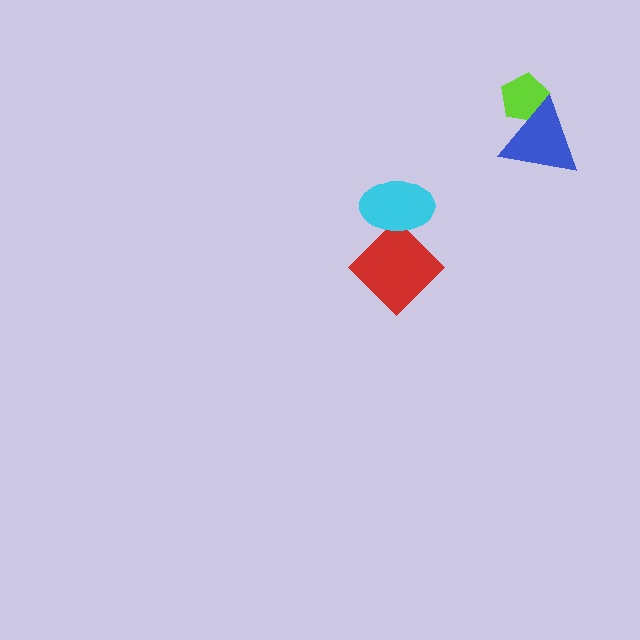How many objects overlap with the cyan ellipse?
1 object overlaps with the cyan ellipse.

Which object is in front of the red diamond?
The cyan ellipse is in front of the red diamond.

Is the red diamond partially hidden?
Yes, it is partially covered by another shape.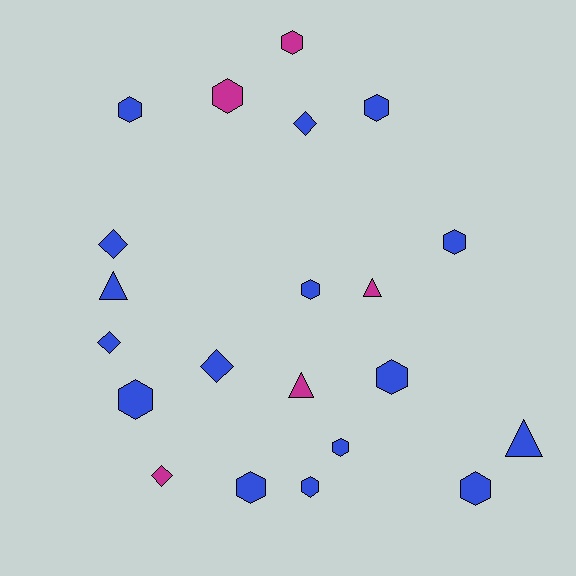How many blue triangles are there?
There are 2 blue triangles.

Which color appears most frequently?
Blue, with 16 objects.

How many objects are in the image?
There are 21 objects.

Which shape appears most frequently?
Hexagon, with 12 objects.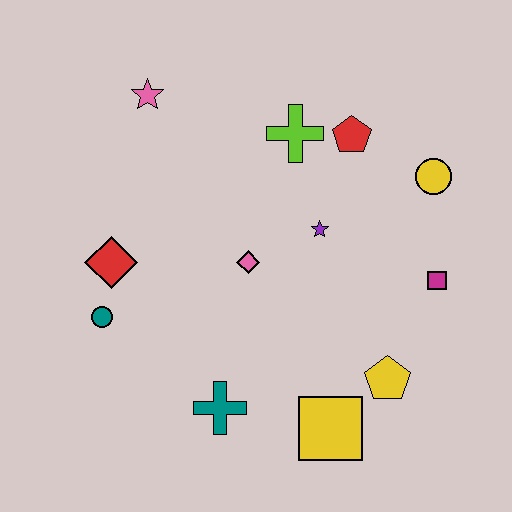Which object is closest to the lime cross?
The red pentagon is closest to the lime cross.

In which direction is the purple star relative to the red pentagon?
The purple star is below the red pentagon.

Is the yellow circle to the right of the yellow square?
Yes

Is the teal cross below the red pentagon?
Yes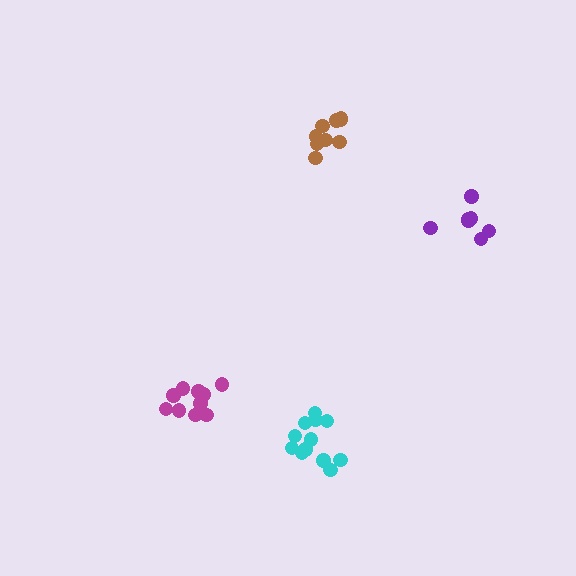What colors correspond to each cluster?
The clusters are colored: purple, magenta, brown, cyan.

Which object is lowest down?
The cyan cluster is bottommost.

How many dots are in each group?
Group 1: 7 dots, Group 2: 11 dots, Group 3: 9 dots, Group 4: 13 dots (40 total).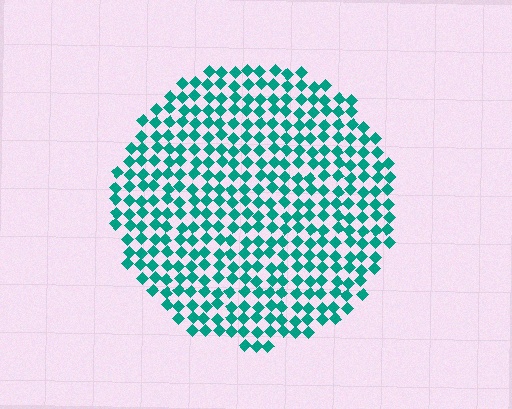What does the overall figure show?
The overall figure shows a circle.